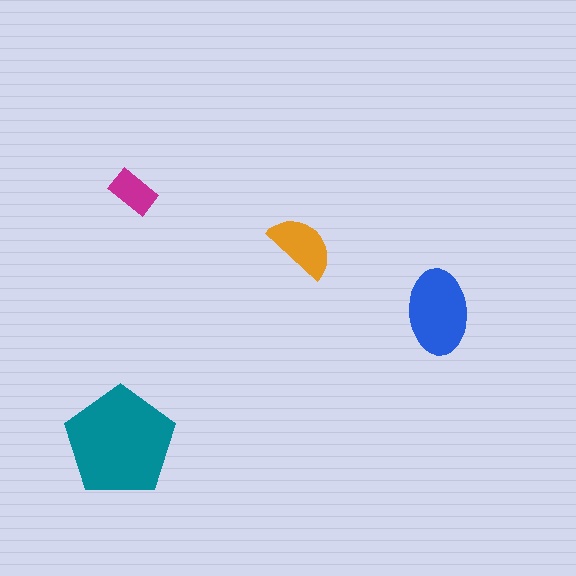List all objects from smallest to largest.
The magenta rectangle, the orange semicircle, the blue ellipse, the teal pentagon.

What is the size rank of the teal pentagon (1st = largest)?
1st.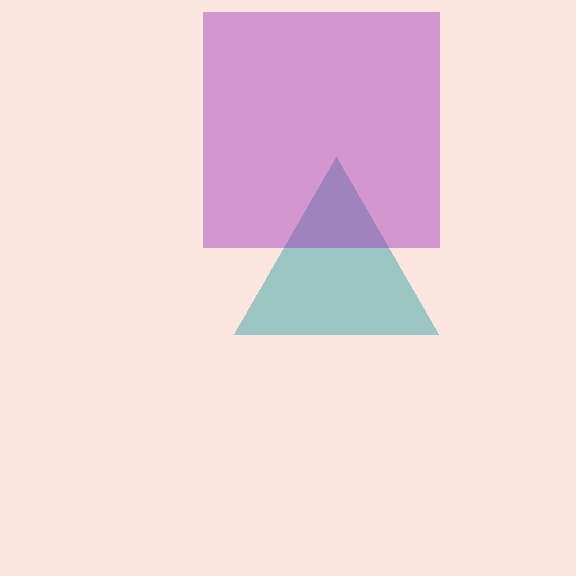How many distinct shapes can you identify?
There are 2 distinct shapes: a teal triangle, a purple square.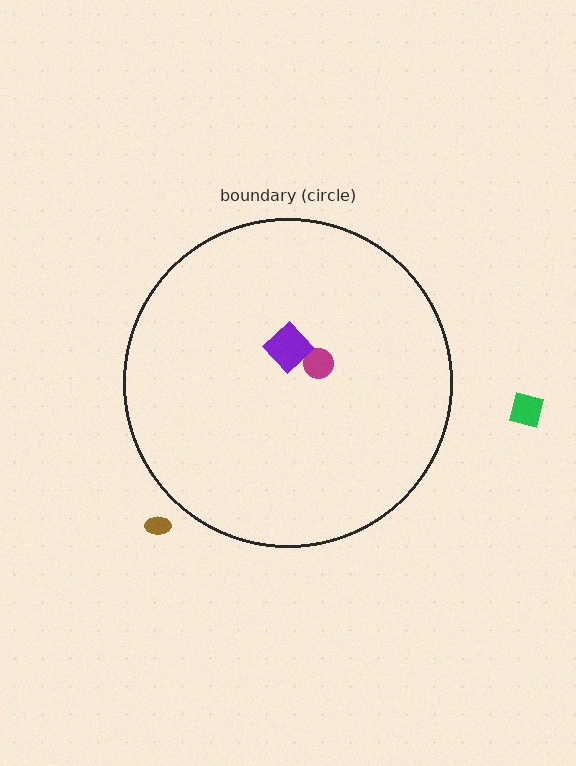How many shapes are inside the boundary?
2 inside, 2 outside.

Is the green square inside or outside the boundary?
Outside.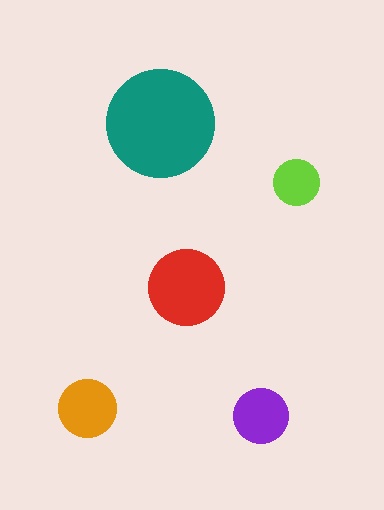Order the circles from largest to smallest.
the teal one, the red one, the orange one, the purple one, the lime one.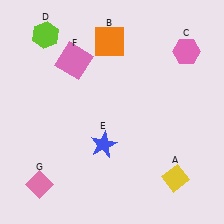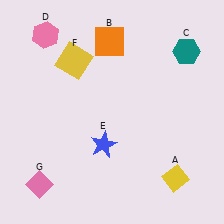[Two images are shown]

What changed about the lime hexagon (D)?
In Image 1, D is lime. In Image 2, it changed to pink.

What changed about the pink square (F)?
In Image 1, F is pink. In Image 2, it changed to yellow.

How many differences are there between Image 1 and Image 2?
There are 3 differences between the two images.